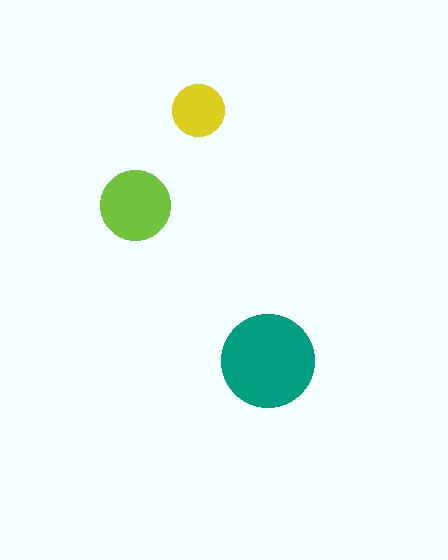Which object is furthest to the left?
The lime circle is leftmost.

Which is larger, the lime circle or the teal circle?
The teal one.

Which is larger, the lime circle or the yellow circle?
The lime one.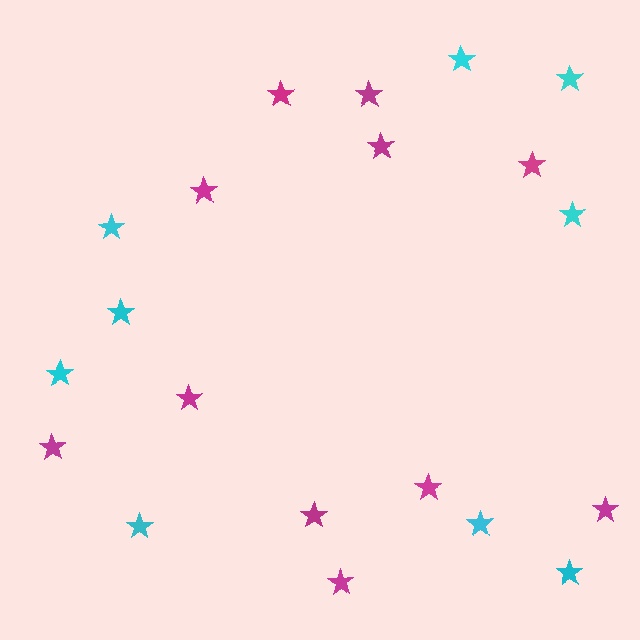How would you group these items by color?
There are 2 groups: one group of magenta stars (11) and one group of cyan stars (9).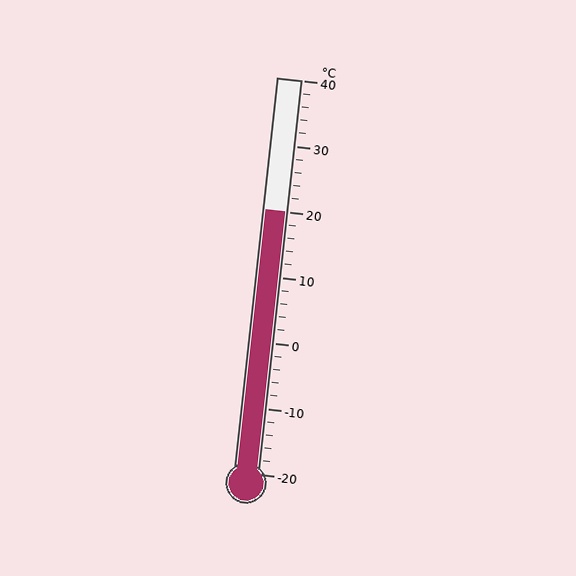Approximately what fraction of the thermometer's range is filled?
The thermometer is filled to approximately 65% of its range.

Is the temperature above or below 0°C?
The temperature is above 0°C.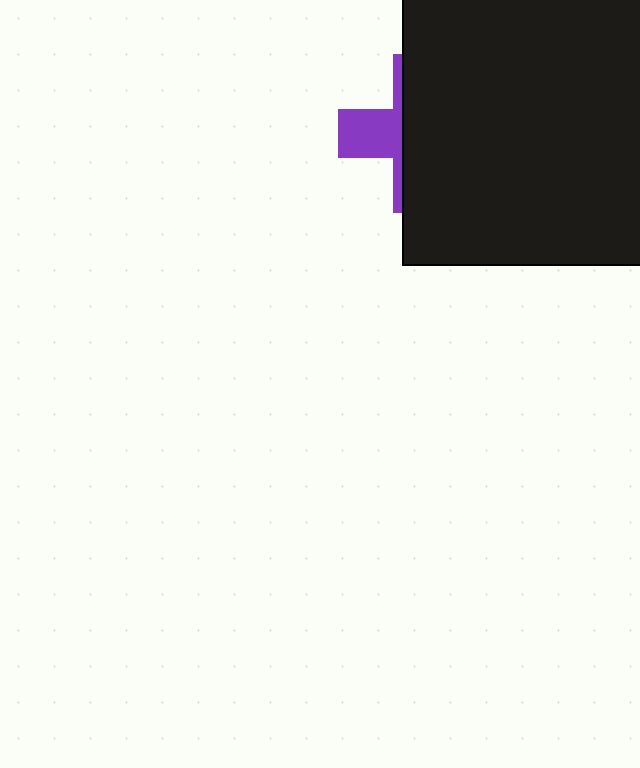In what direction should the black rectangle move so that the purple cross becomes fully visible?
The black rectangle should move right. That is the shortest direction to clear the overlap and leave the purple cross fully visible.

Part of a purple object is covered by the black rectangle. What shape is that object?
It is a cross.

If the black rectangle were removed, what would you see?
You would see the complete purple cross.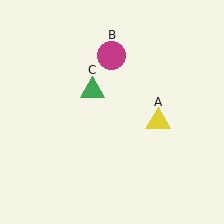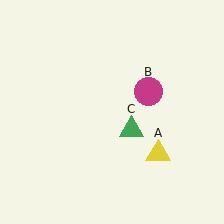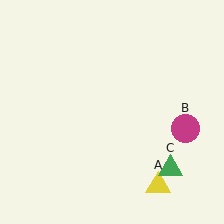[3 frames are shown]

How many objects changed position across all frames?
3 objects changed position: yellow triangle (object A), magenta circle (object B), green triangle (object C).